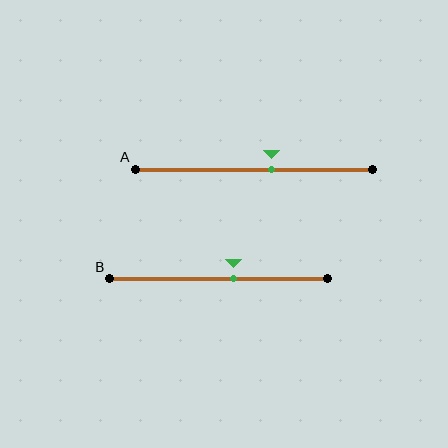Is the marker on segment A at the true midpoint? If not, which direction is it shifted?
No, the marker on segment A is shifted to the right by about 7% of the segment length.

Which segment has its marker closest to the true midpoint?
Segment B has its marker closest to the true midpoint.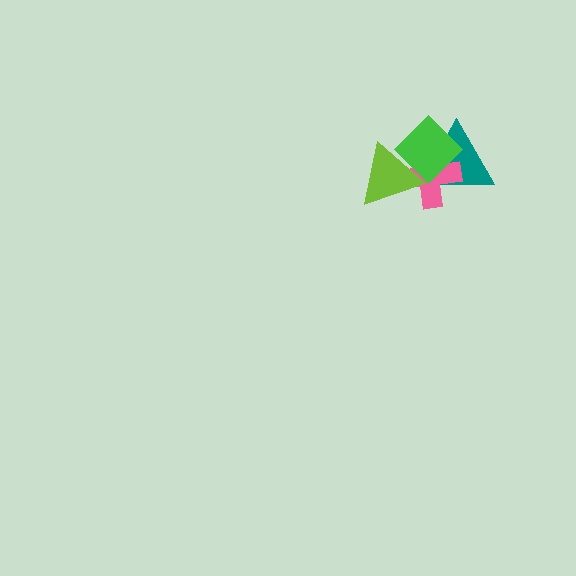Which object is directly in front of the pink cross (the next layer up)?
The green diamond is directly in front of the pink cross.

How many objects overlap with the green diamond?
3 objects overlap with the green diamond.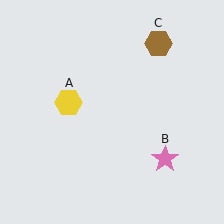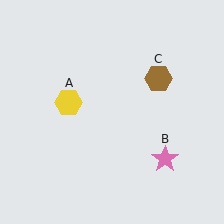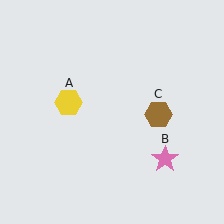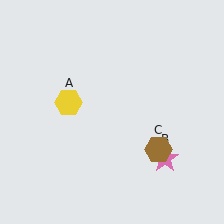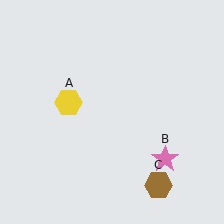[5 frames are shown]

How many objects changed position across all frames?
1 object changed position: brown hexagon (object C).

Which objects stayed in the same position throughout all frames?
Yellow hexagon (object A) and pink star (object B) remained stationary.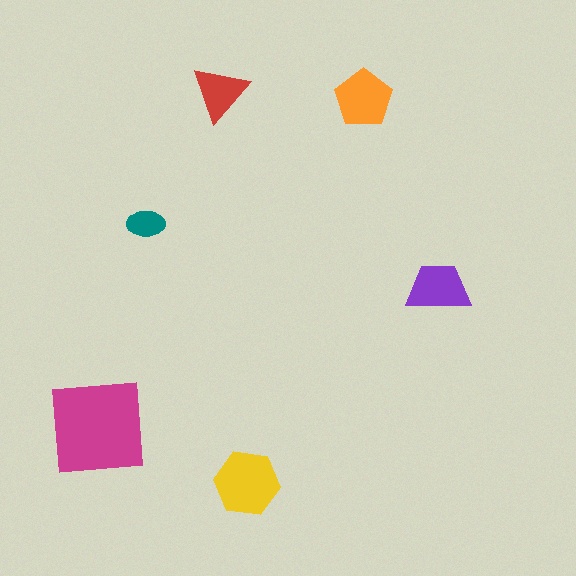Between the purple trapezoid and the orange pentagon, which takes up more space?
The orange pentagon.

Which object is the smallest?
The teal ellipse.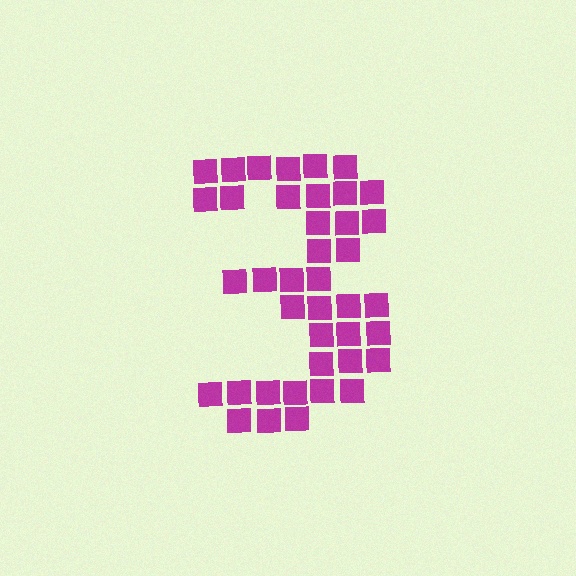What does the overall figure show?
The overall figure shows the digit 3.